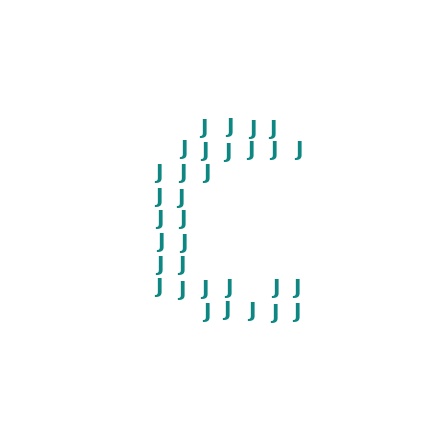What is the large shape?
The large shape is the letter C.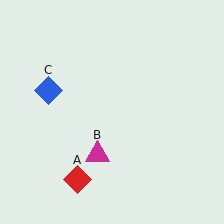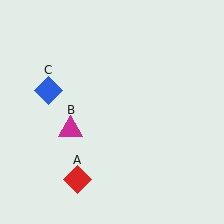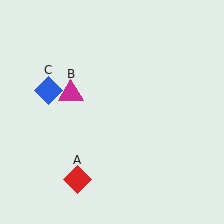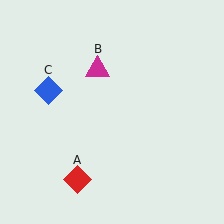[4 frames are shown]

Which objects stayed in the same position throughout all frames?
Red diamond (object A) and blue diamond (object C) remained stationary.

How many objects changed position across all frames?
1 object changed position: magenta triangle (object B).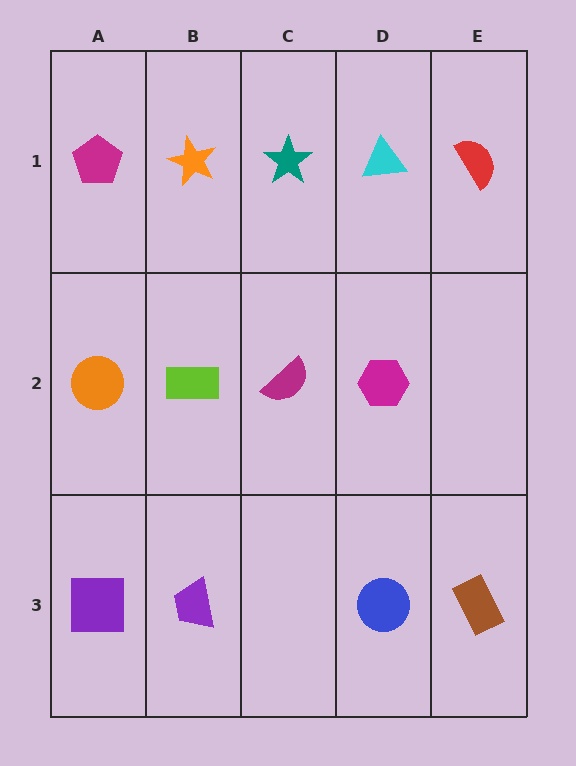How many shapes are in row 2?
4 shapes.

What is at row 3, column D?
A blue circle.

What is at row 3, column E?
A brown rectangle.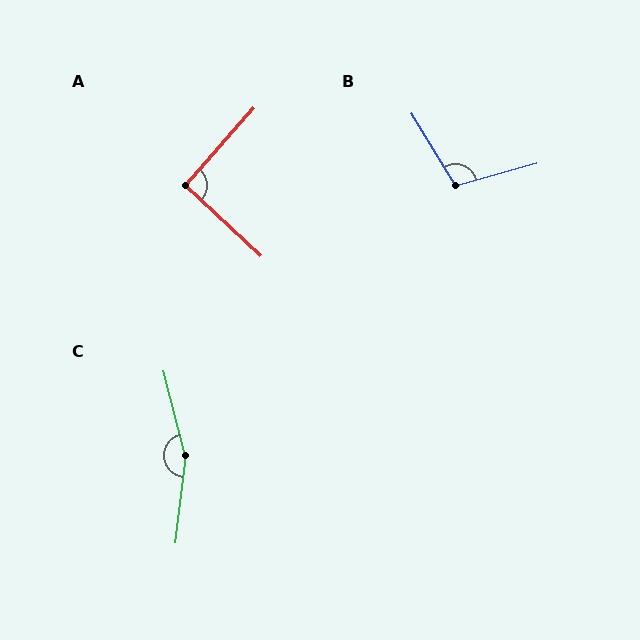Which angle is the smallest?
A, at approximately 91 degrees.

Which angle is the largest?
C, at approximately 159 degrees.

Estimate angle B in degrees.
Approximately 106 degrees.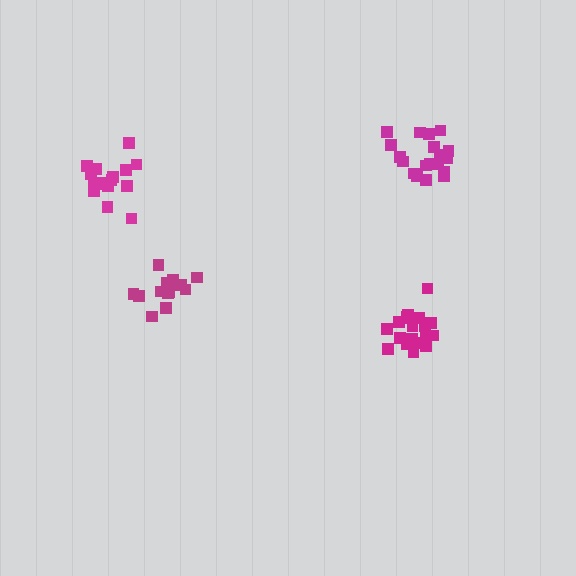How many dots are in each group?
Group 1: 13 dots, Group 2: 16 dots, Group 3: 19 dots, Group 4: 19 dots (67 total).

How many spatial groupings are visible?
There are 4 spatial groupings.